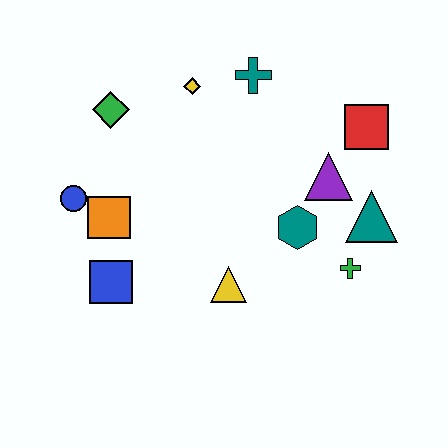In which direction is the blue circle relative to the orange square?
The blue circle is to the left of the orange square.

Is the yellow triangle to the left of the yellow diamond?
No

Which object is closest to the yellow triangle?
The teal hexagon is closest to the yellow triangle.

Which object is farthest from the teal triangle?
The blue circle is farthest from the teal triangle.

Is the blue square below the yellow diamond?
Yes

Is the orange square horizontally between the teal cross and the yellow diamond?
No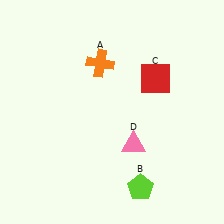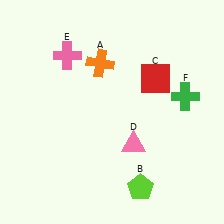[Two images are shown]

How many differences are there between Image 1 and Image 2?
There are 2 differences between the two images.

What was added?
A pink cross (E), a green cross (F) were added in Image 2.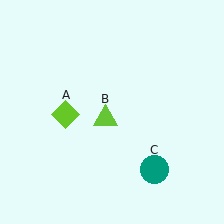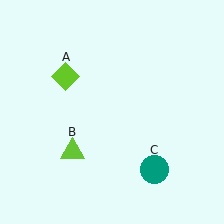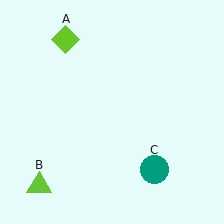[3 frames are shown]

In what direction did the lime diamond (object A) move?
The lime diamond (object A) moved up.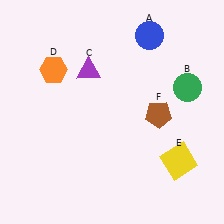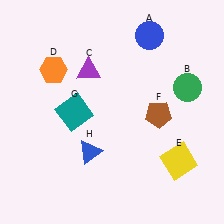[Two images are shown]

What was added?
A teal square (G), a blue triangle (H) were added in Image 2.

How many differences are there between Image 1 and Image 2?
There are 2 differences between the two images.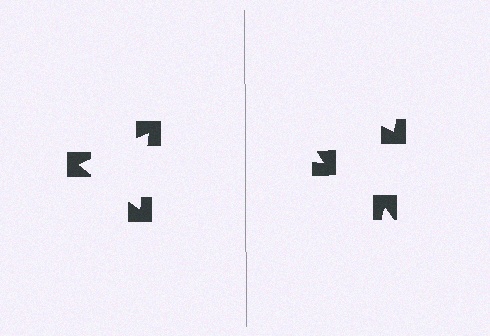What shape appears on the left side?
An illusory triangle.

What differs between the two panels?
The notched squares are positioned identically on both sides; only the wedge orientations differ. On the left they align to a triangle; on the right they are misaligned.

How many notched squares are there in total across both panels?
6 — 3 on each side.